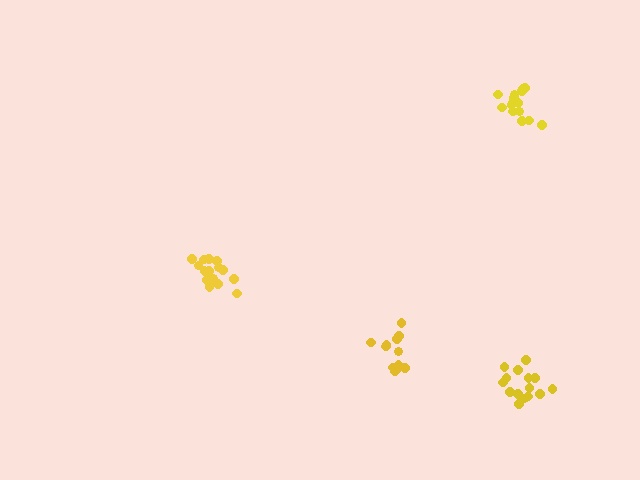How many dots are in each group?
Group 1: 17 dots, Group 2: 15 dots, Group 3: 12 dots, Group 4: 15 dots (59 total).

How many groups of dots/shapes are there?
There are 4 groups.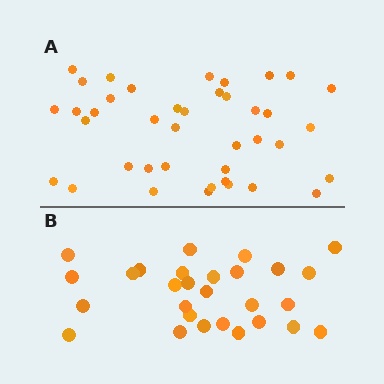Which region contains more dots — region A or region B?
Region A (the top region) has more dots.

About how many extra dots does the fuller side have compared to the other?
Region A has roughly 12 or so more dots than region B.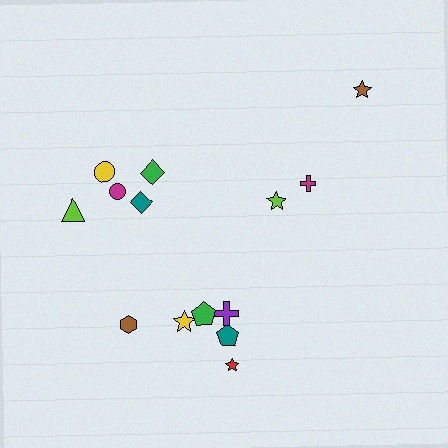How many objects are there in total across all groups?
There are 14 objects.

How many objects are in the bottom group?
There are 6 objects.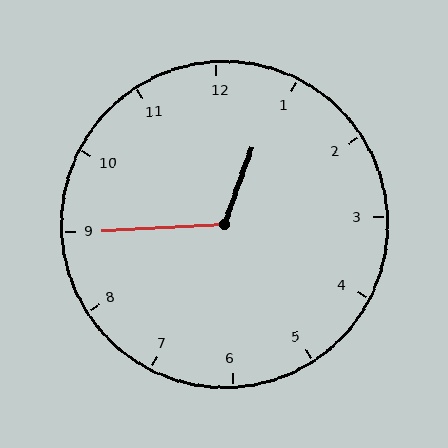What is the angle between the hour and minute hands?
Approximately 112 degrees.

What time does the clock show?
12:45.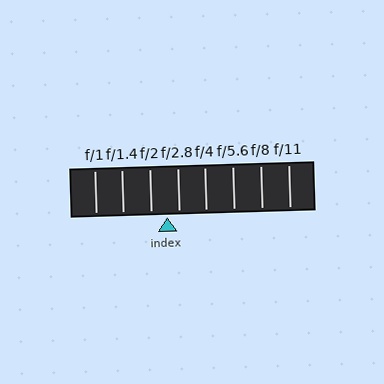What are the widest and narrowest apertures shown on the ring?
The widest aperture shown is f/1 and the narrowest is f/11.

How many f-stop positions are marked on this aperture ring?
There are 8 f-stop positions marked.